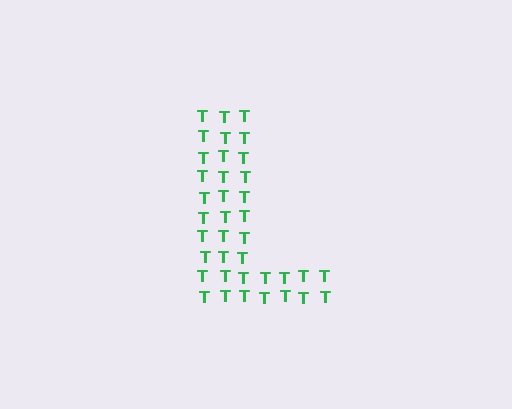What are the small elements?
The small elements are letter T's.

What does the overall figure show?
The overall figure shows the letter L.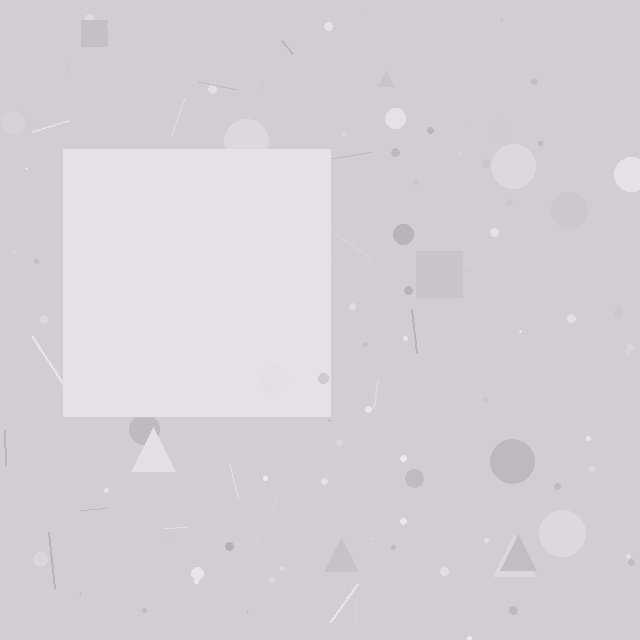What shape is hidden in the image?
A square is hidden in the image.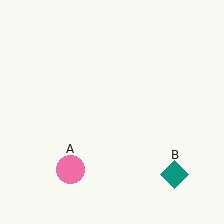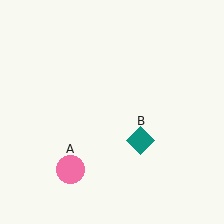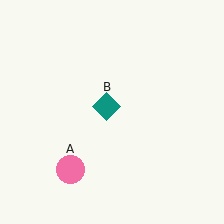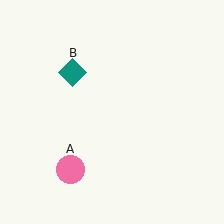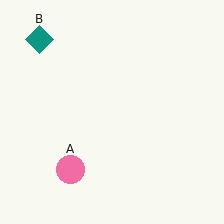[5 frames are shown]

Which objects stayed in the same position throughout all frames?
Pink circle (object A) remained stationary.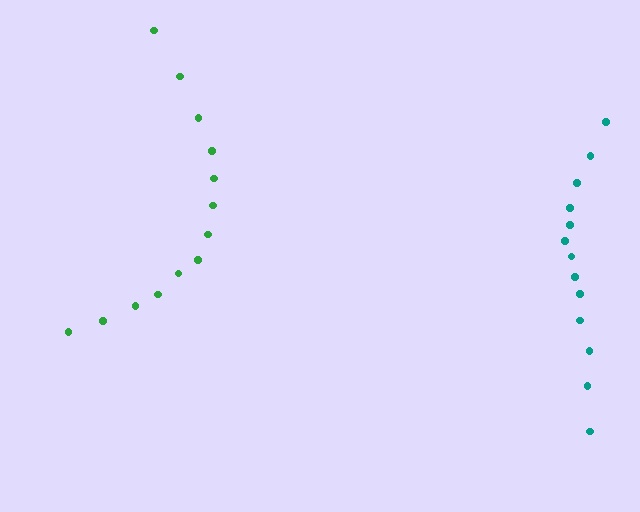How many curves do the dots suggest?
There are 2 distinct paths.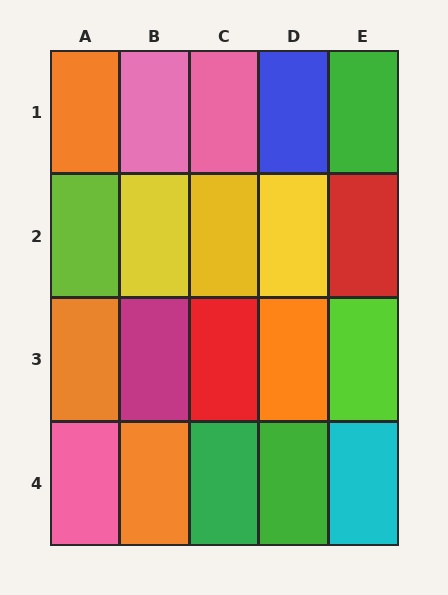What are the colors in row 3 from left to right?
Orange, magenta, red, orange, lime.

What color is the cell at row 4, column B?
Orange.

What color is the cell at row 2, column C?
Yellow.